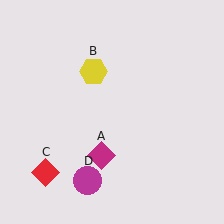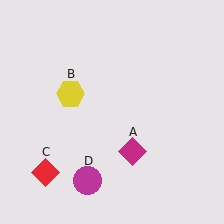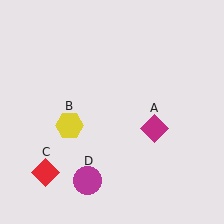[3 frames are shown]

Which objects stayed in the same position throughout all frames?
Red diamond (object C) and magenta circle (object D) remained stationary.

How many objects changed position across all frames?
2 objects changed position: magenta diamond (object A), yellow hexagon (object B).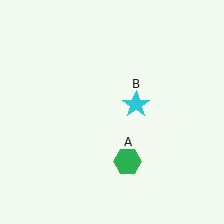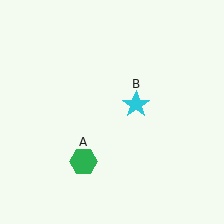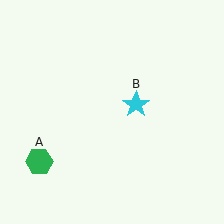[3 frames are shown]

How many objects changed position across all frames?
1 object changed position: green hexagon (object A).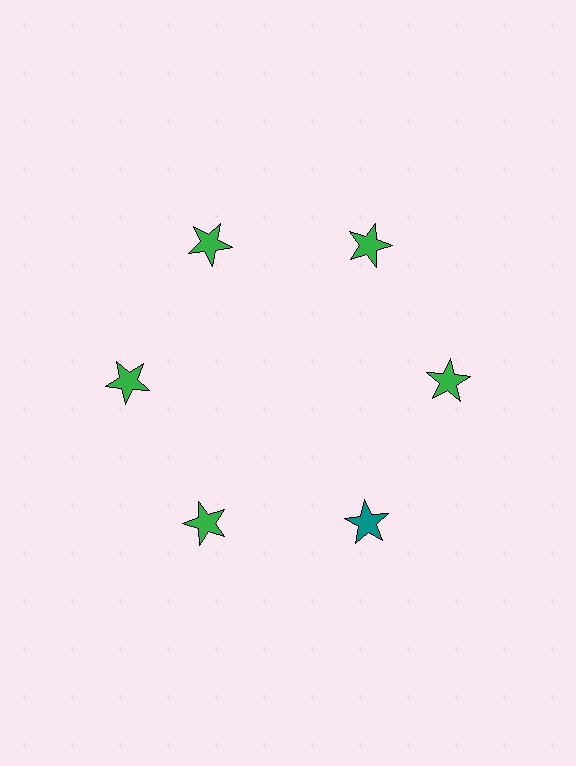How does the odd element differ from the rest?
It has a different color: teal instead of green.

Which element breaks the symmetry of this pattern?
The teal star at roughly the 5 o'clock position breaks the symmetry. All other shapes are green stars.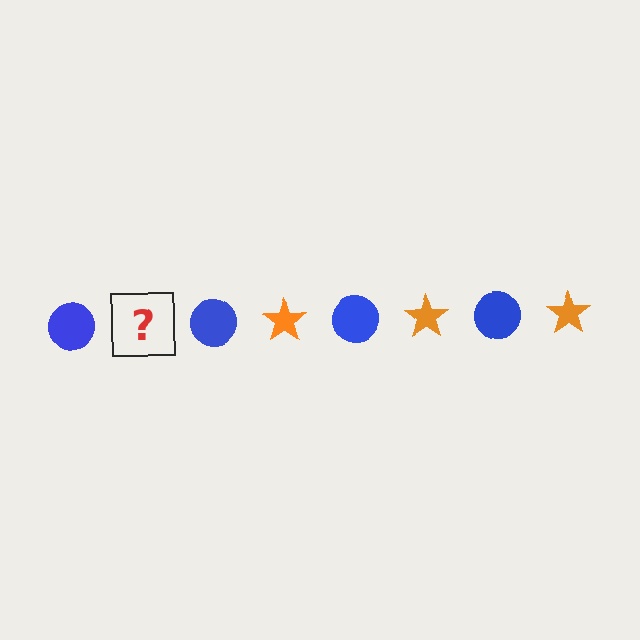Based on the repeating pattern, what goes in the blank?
The blank should be an orange star.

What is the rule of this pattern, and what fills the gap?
The rule is that the pattern alternates between blue circle and orange star. The gap should be filled with an orange star.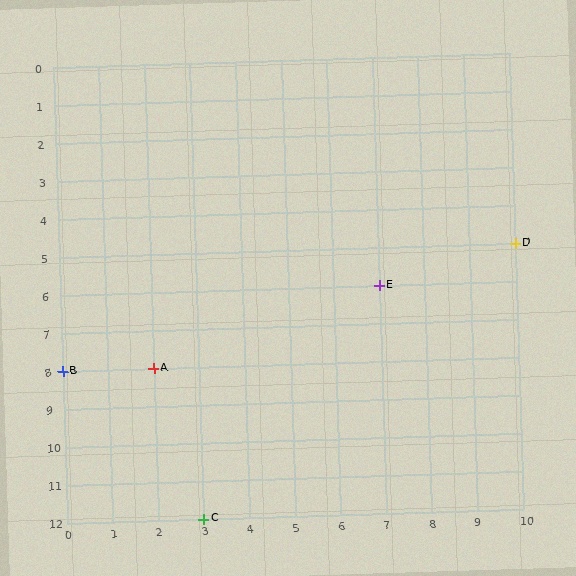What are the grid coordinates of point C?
Point C is at grid coordinates (3, 12).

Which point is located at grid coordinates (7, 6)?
Point E is at (7, 6).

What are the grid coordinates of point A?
Point A is at grid coordinates (2, 8).